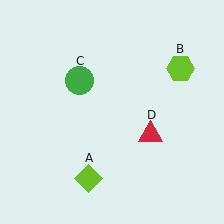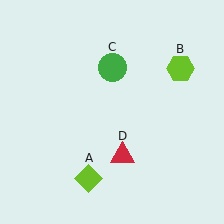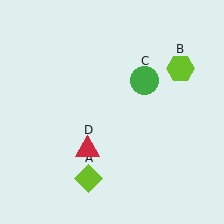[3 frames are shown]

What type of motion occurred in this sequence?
The green circle (object C), red triangle (object D) rotated clockwise around the center of the scene.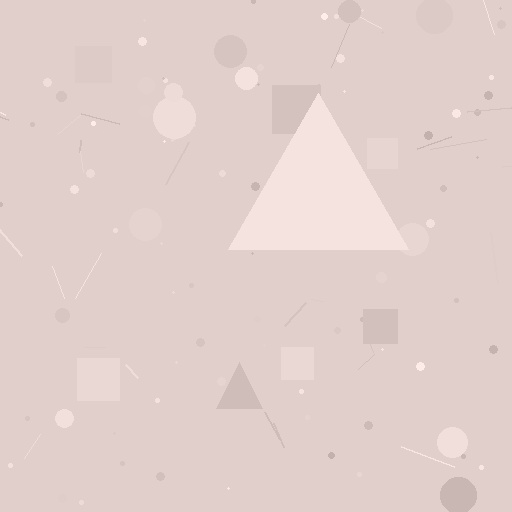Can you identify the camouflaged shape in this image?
The camouflaged shape is a triangle.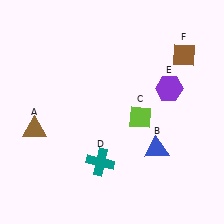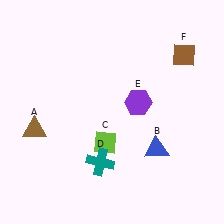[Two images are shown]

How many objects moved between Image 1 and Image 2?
2 objects moved between the two images.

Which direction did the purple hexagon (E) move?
The purple hexagon (E) moved left.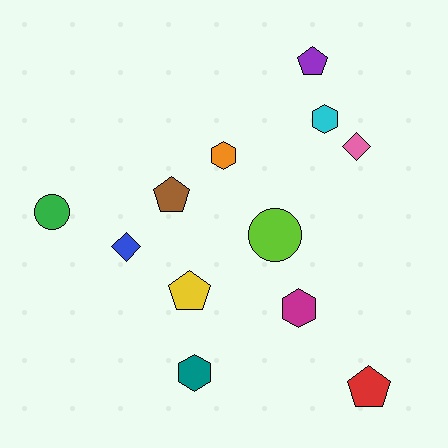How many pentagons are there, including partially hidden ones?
There are 4 pentagons.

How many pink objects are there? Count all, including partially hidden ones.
There is 1 pink object.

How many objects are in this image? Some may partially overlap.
There are 12 objects.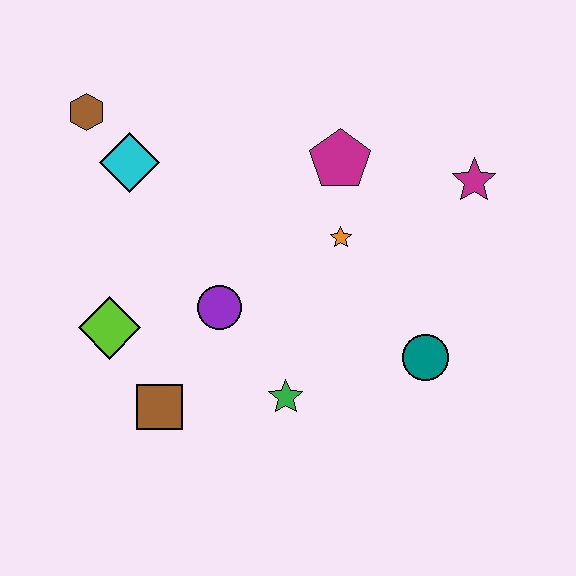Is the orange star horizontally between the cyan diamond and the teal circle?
Yes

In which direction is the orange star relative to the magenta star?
The orange star is to the left of the magenta star.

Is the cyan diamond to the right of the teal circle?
No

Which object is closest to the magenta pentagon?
The orange star is closest to the magenta pentagon.